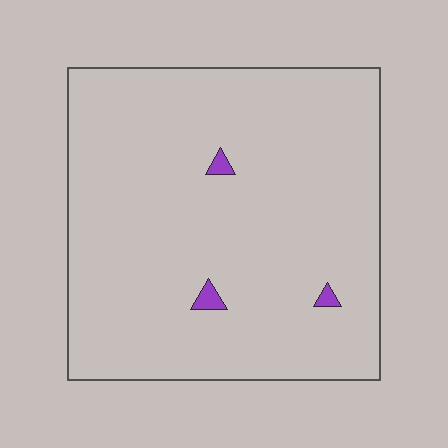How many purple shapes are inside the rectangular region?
3.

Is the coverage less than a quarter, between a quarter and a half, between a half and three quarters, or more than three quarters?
Less than a quarter.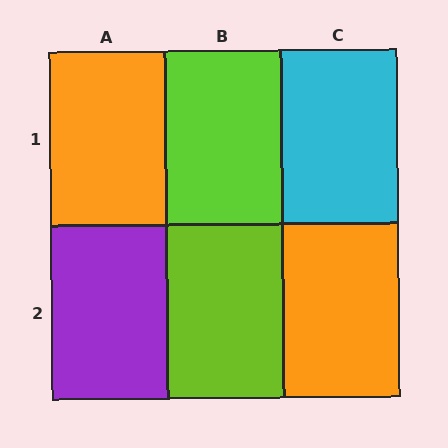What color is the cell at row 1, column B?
Lime.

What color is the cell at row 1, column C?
Cyan.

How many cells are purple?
1 cell is purple.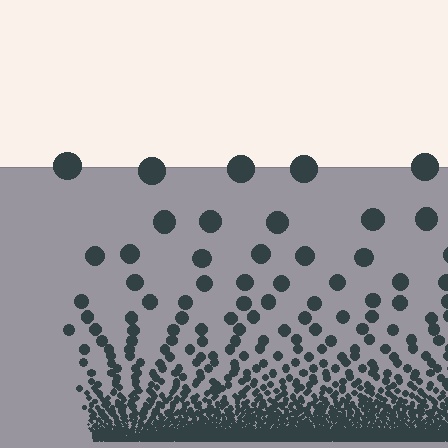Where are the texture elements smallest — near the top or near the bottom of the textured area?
Near the bottom.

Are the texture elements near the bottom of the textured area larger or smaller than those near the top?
Smaller. The gradient is inverted — elements near the bottom are smaller and denser.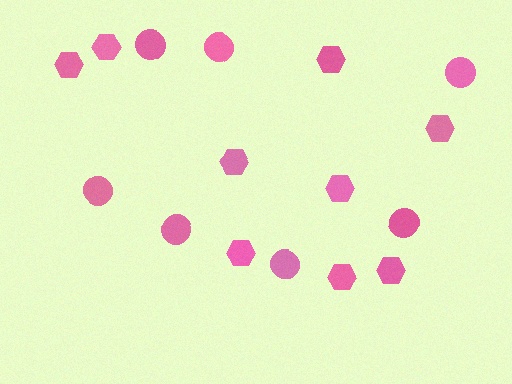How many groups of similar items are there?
There are 2 groups: one group of hexagons (9) and one group of circles (7).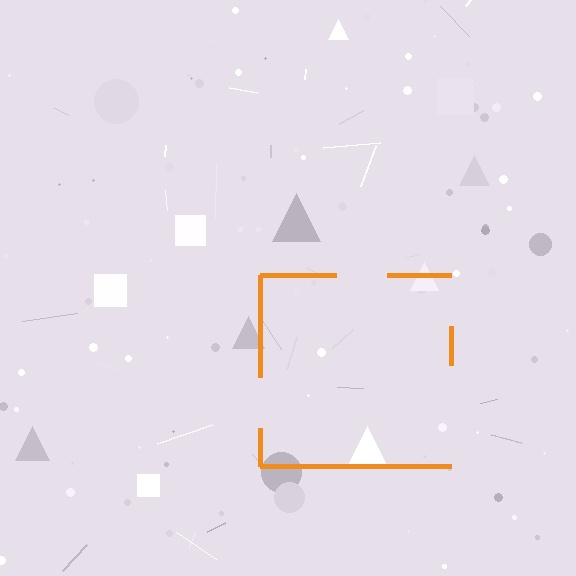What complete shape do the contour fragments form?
The contour fragments form a square.